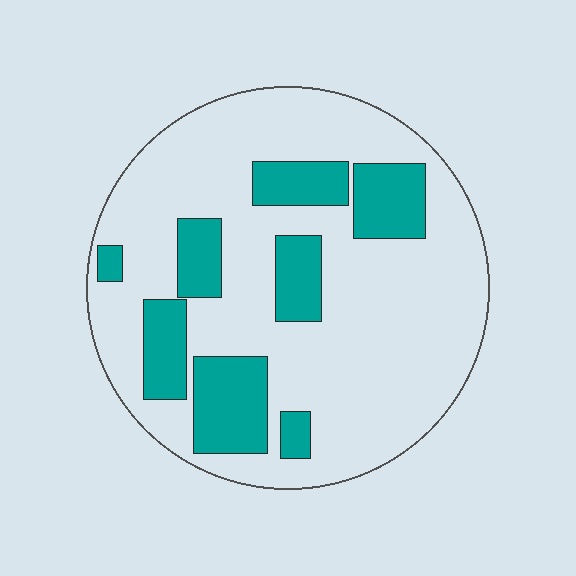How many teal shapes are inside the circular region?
8.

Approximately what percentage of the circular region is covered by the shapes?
Approximately 25%.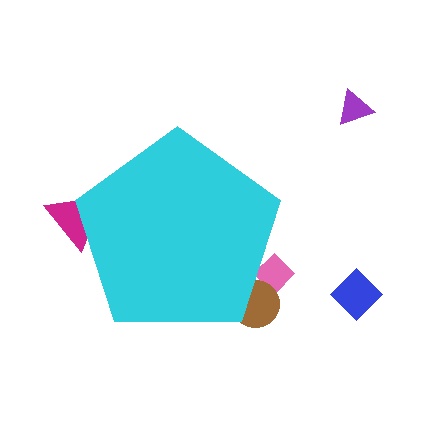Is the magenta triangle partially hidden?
Yes, the magenta triangle is partially hidden behind the cyan pentagon.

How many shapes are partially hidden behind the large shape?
3 shapes are partially hidden.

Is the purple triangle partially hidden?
No, the purple triangle is fully visible.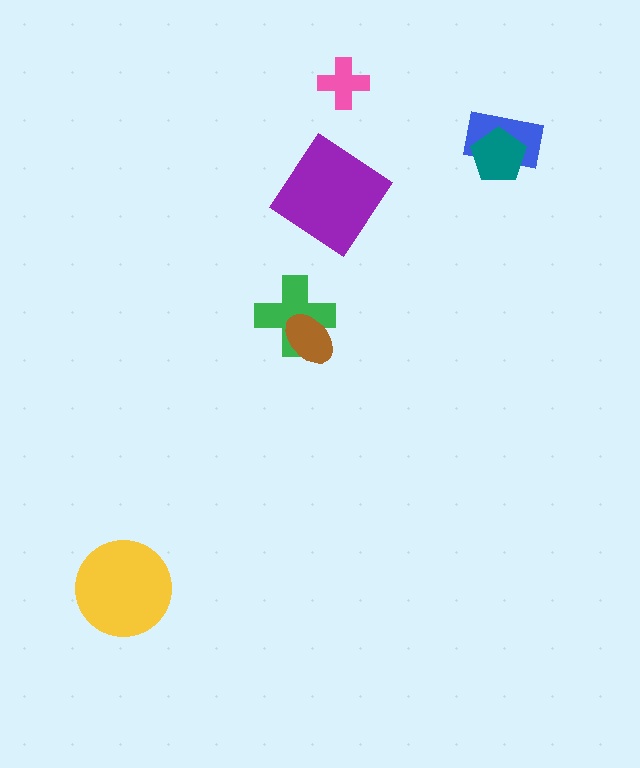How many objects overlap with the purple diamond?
0 objects overlap with the purple diamond.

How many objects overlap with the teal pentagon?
1 object overlaps with the teal pentagon.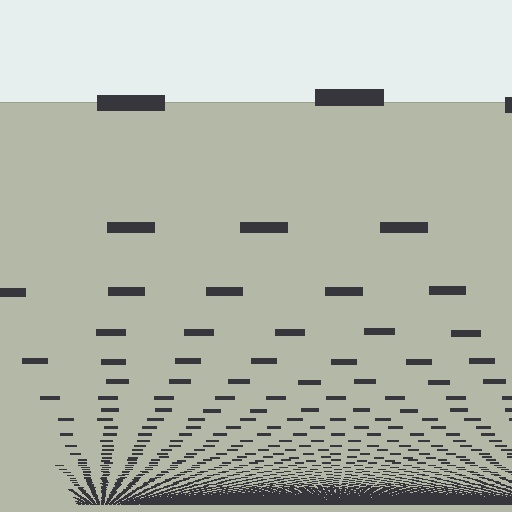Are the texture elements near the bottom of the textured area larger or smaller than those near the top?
Smaller. The gradient is inverted — elements near the bottom are smaller and denser.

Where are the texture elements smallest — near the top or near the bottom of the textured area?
Near the bottom.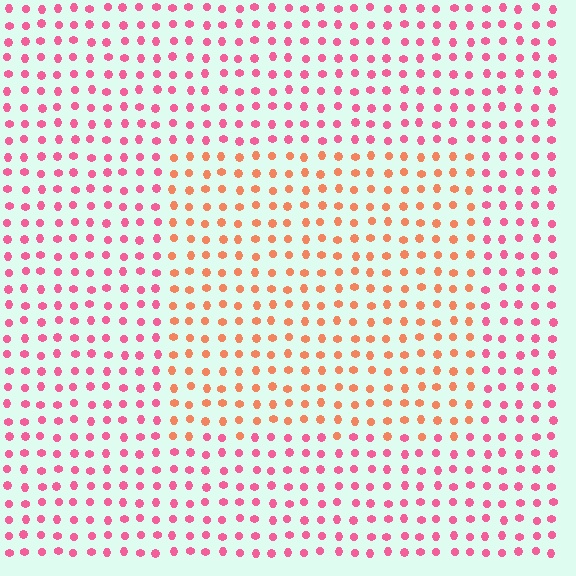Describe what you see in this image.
The image is filled with small pink elements in a uniform arrangement. A rectangle-shaped region is visible where the elements are tinted to a slightly different hue, forming a subtle color boundary.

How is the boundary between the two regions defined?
The boundary is defined purely by a slight shift in hue (about 40 degrees). Spacing, size, and orientation are identical on both sides.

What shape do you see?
I see a rectangle.